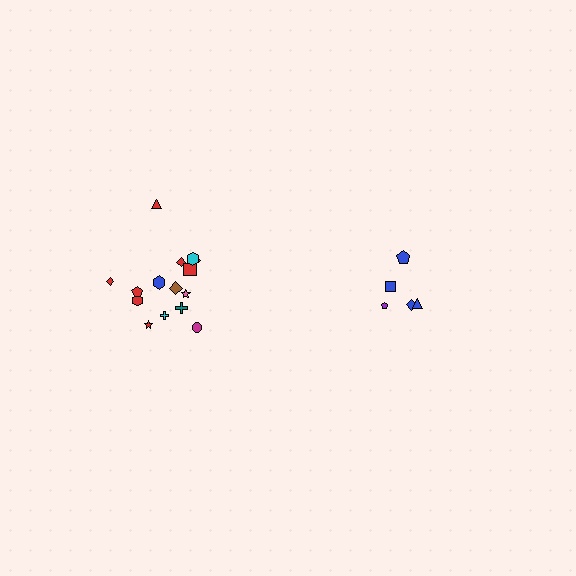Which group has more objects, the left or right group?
The left group.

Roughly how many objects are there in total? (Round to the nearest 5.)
Roughly 20 objects in total.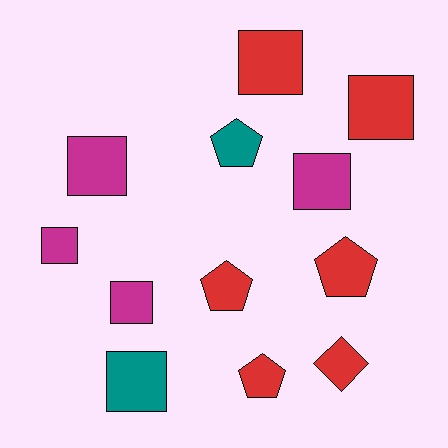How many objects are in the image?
There are 12 objects.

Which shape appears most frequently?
Square, with 7 objects.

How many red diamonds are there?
There is 1 red diamond.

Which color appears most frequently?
Red, with 6 objects.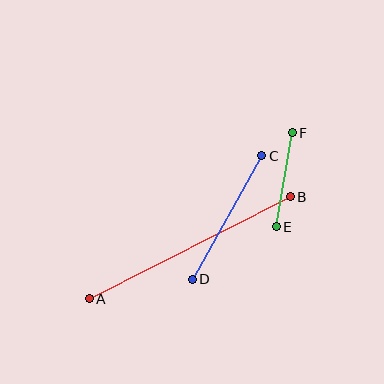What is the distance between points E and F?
The distance is approximately 95 pixels.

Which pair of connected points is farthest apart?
Points A and B are farthest apart.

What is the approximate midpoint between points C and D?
The midpoint is at approximately (227, 218) pixels.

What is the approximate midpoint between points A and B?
The midpoint is at approximately (190, 248) pixels.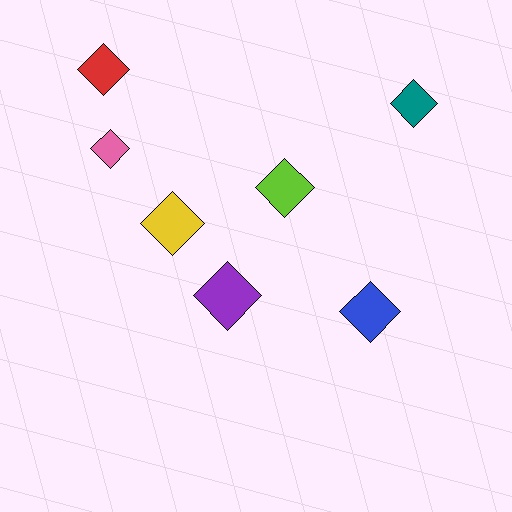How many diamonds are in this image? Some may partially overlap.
There are 7 diamonds.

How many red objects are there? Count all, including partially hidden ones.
There is 1 red object.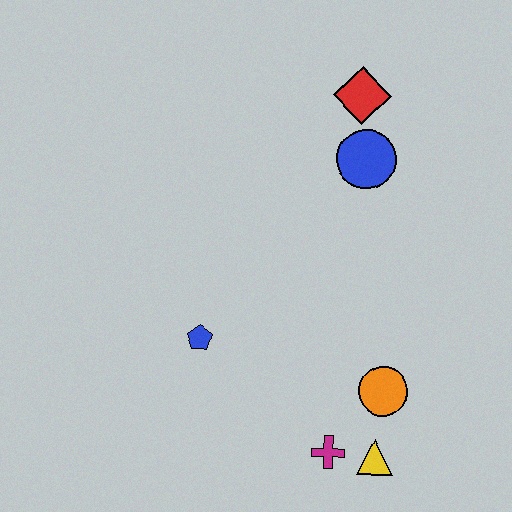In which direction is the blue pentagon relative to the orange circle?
The blue pentagon is to the left of the orange circle.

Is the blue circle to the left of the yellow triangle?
Yes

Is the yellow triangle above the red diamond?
No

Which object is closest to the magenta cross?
The yellow triangle is closest to the magenta cross.